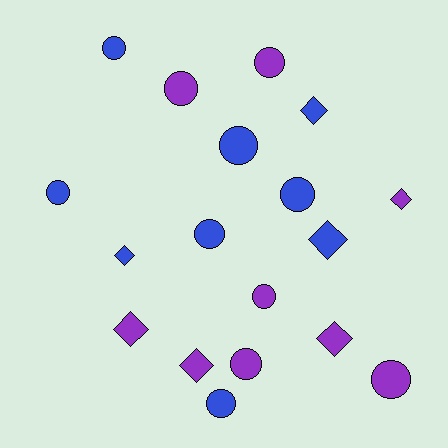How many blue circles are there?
There are 6 blue circles.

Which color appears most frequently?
Purple, with 9 objects.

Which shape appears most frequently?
Circle, with 11 objects.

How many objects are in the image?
There are 18 objects.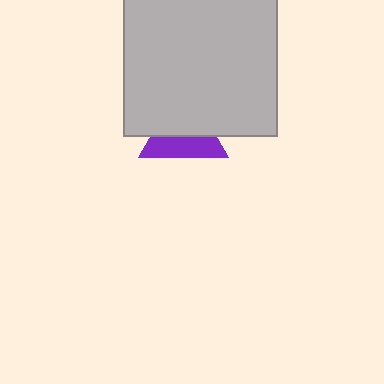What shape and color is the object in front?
The object in front is a light gray square.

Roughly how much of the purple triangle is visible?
A small part of it is visible (roughly 44%).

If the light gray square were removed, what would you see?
You would see the complete purple triangle.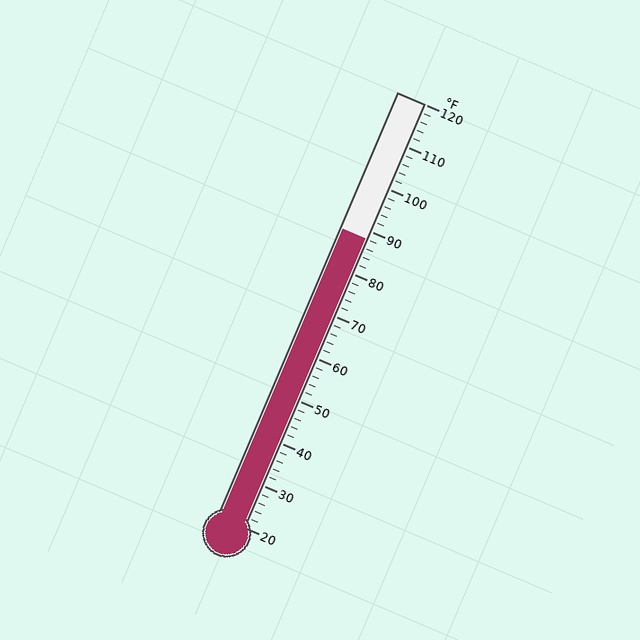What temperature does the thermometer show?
The thermometer shows approximately 88°F.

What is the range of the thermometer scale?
The thermometer scale ranges from 20°F to 120°F.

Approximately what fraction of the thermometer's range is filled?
The thermometer is filled to approximately 70% of its range.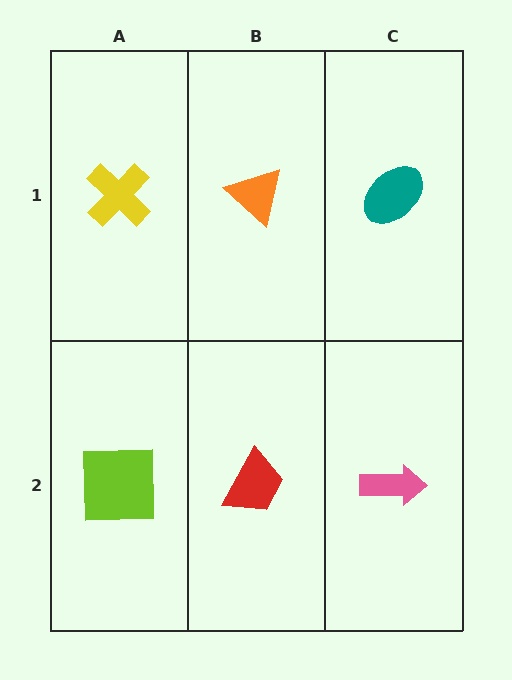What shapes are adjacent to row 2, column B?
An orange triangle (row 1, column B), a lime square (row 2, column A), a pink arrow (row 2, column C).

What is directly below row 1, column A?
A lime square.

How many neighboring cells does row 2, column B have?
3.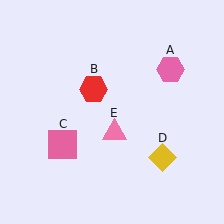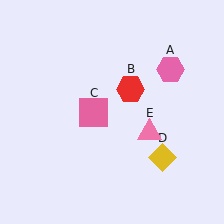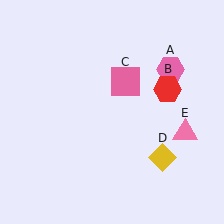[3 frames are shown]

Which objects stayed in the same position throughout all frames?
Pink hexagon (object A) and yellow diamond (object D) remained stationary.